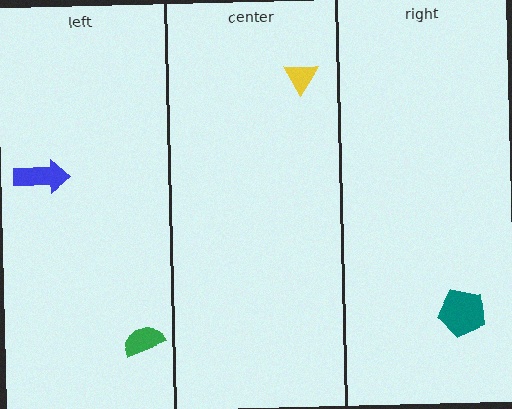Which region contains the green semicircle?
The left region.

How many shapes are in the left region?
2.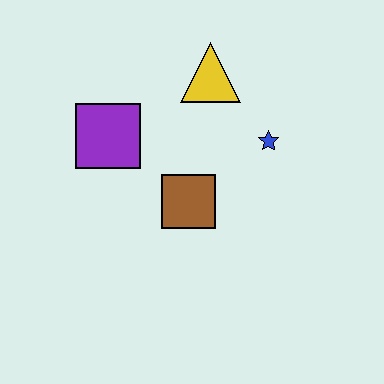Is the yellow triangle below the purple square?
No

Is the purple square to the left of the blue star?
Yes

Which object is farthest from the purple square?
The blue star is farthest from the purple square.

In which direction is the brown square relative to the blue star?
The brown square is to the left of the blue star.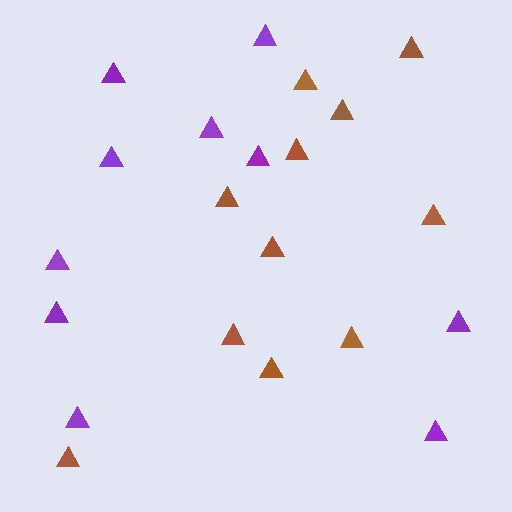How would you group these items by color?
There are 2 groups: one group of purple triangles (10) and one group of brown triangles (11).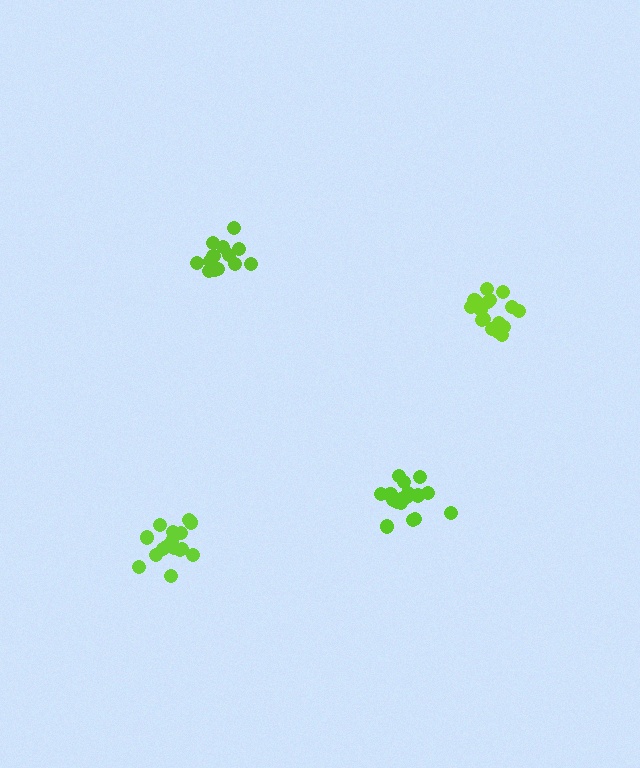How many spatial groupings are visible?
There are 4 spatial groupings.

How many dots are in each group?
Group 1: 17 dots, Group 2: 18 dots, Group 3: 16 dots, Group 4: 14 dots (65 total).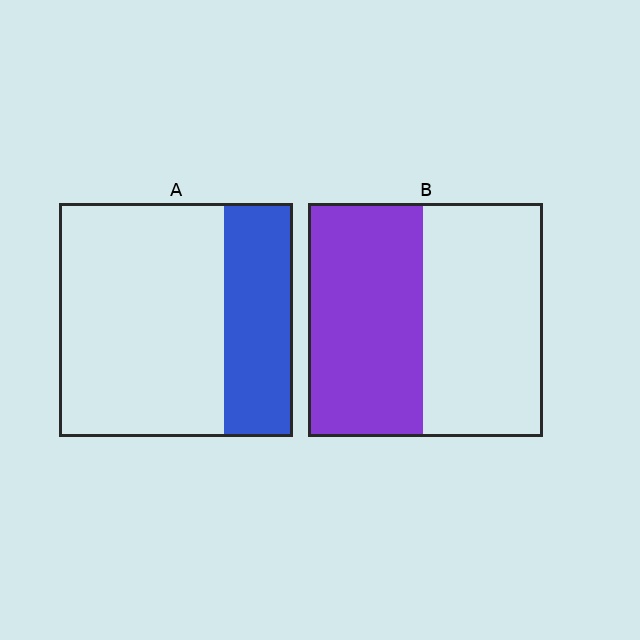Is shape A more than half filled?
No.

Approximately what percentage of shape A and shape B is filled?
A is approximately 30% and B is approximately 50%.